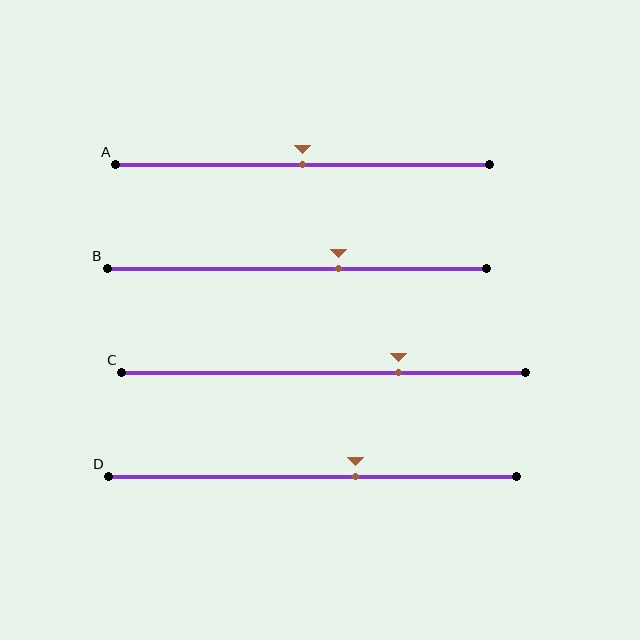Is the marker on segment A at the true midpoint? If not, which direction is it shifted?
Yes, the marker on segment A is at the true midpoint.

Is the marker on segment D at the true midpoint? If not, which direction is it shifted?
No, the marker on segment D is shifted to the right by about 11% of the segment length.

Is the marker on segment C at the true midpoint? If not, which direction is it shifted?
No, the marker on segment C is shifted to the right by about 18% of the segment length.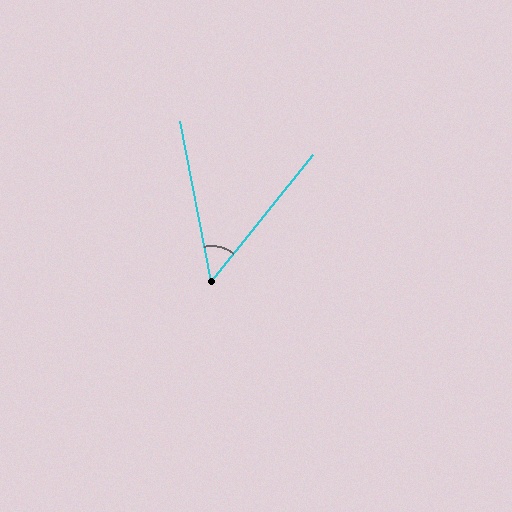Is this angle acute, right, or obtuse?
It is acute.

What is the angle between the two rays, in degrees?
Approximately 50 degrees.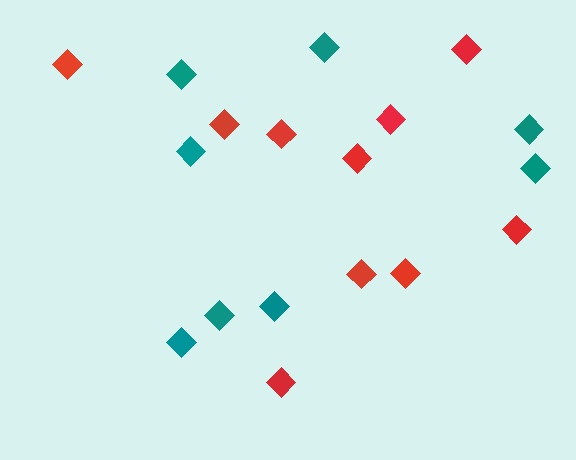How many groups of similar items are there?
There are 2 groups: one group of red diamonds (10) and one group of teal diamonds (8).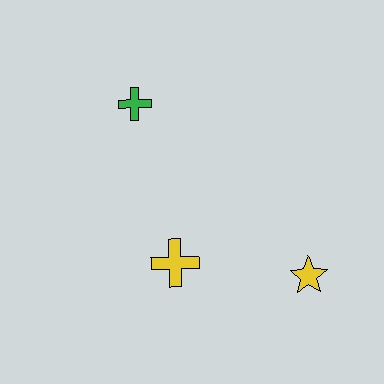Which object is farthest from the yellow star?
The green cross is farthest from the yellow star.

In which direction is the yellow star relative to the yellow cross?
The yellow star is to the right of the yellow cross.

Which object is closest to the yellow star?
The yellow cross is closest to the yellow star.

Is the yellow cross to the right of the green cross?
Yes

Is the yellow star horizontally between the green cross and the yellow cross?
No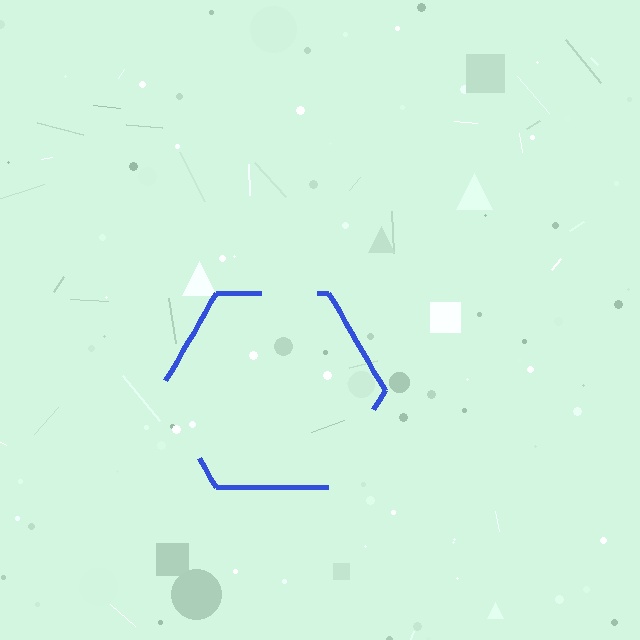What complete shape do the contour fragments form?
The contour fragments form a hexagon.